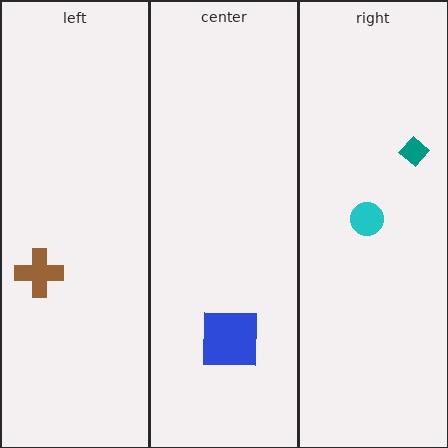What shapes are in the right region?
The cyan circle, the teal diamond.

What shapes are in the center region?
The blue square.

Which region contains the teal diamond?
The right region.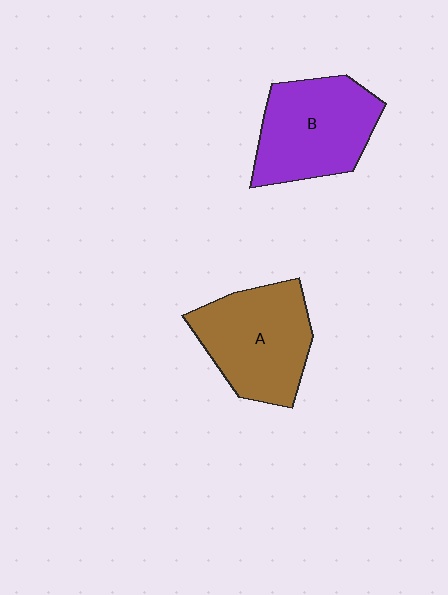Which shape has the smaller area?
Shape B (purple).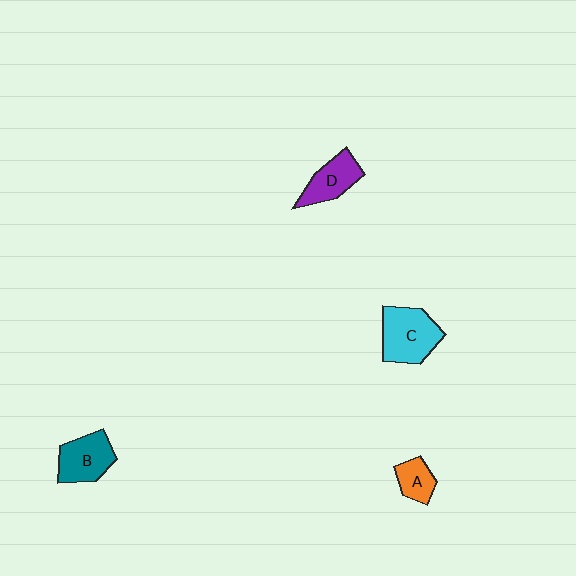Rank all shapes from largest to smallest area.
From largest to smallest: C (cyan), B (teal), D (purple), A (orange).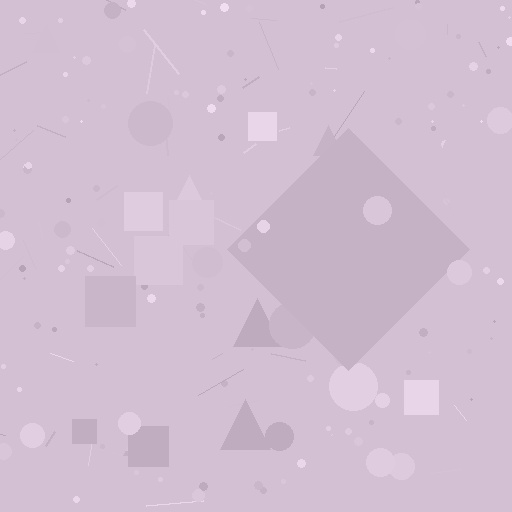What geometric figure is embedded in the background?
A diamond is embedded in the background.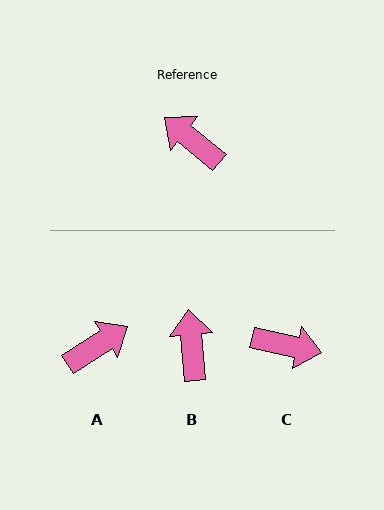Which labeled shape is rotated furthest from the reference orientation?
C, about 154 degrees away.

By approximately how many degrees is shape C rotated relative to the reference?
Approximately 154 degrees clockwise.